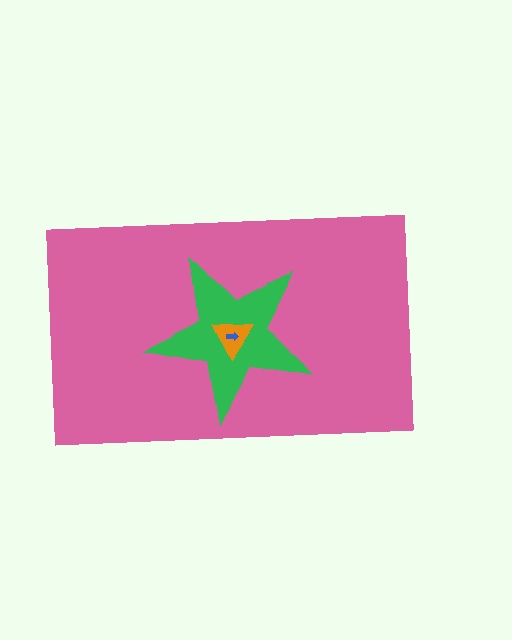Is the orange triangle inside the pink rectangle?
Yes.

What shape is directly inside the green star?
The orange triangle.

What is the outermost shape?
The pink rectangle.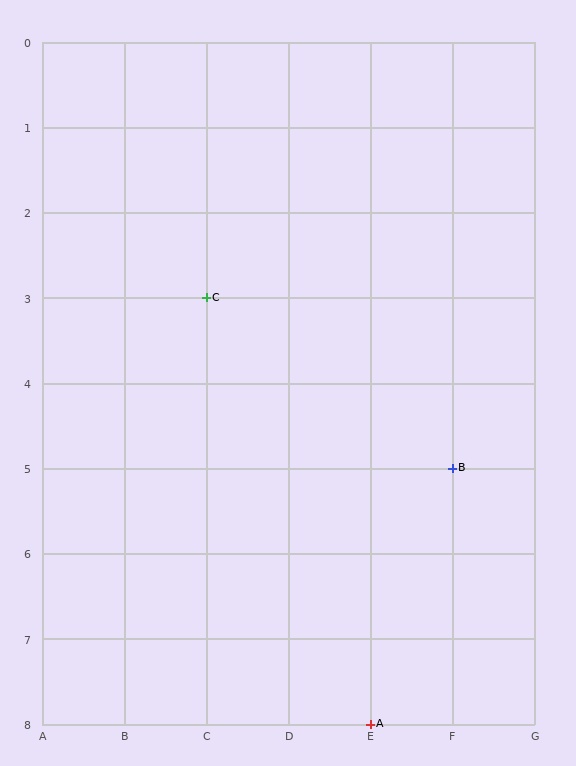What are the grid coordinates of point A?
Point A is at grid coordinates (E, 8).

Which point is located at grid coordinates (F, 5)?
Point B is at (F, 5).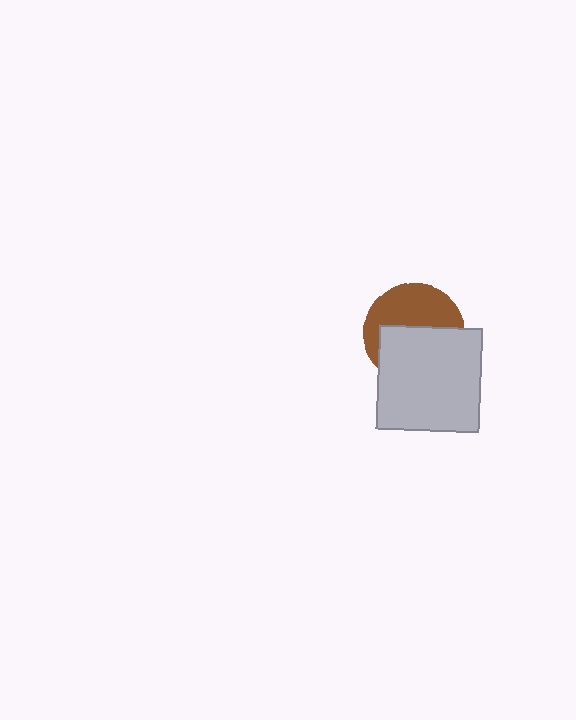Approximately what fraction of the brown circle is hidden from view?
Roughly 53% of the brown circle is hidden behind the light gray square.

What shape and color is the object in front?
The object in front is a light gray square.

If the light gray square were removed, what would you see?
You would see the complete brown circle.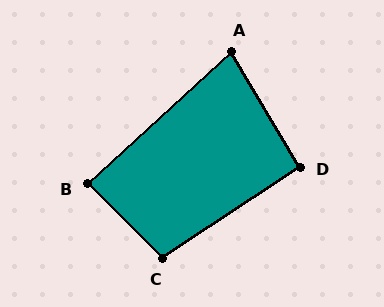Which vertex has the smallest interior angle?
A, at approximately 78 degrees.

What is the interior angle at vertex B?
Approximately 87 degrees (approximately right).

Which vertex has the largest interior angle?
C, at approximately 102 degrees.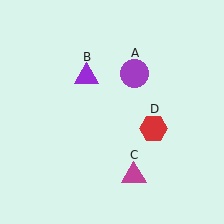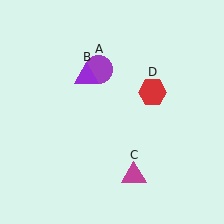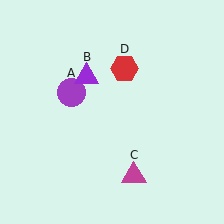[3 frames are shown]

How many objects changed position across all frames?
2 objects changed position: purple circle (object A), red hexagon (object D).